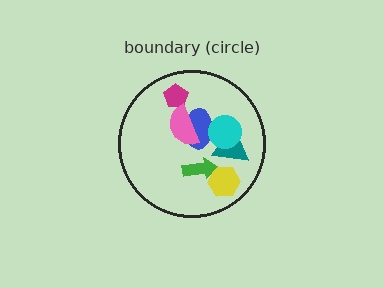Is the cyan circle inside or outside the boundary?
Inside.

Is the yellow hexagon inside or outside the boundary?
Inside.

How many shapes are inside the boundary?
7 inside, 0 outside.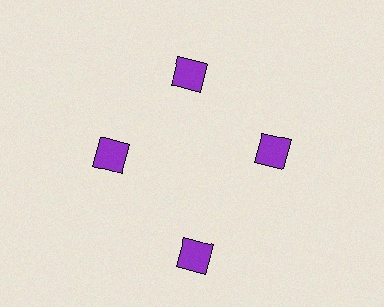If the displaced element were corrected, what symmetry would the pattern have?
It would have 4-fold rotational symmetry — the pattern would map onto itself every 90 degrees.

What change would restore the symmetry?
The symmetry would be restored by moving it inward, back onto the ring so that all 4 diamonds sit at equal angles and equal distance from the center.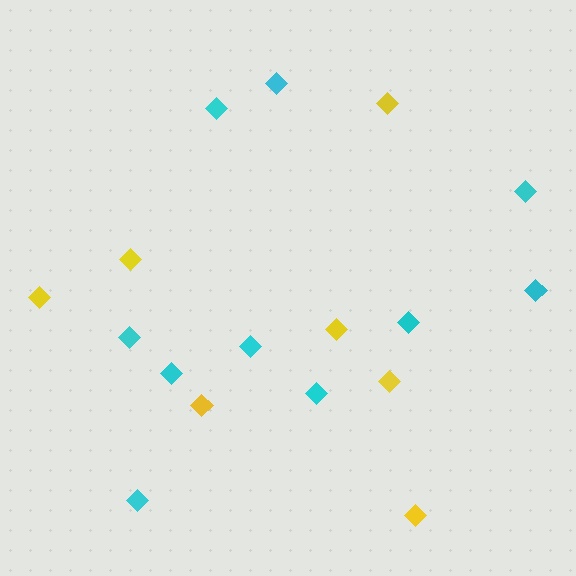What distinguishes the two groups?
There are 2 groups: one group of yellow diamonds (7) and one group of cyan diamonds (10).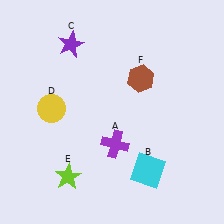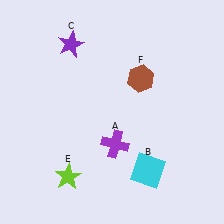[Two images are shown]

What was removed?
The yellow circle (D) was removed in Image 2.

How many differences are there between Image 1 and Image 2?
There is 1 difference between the two images.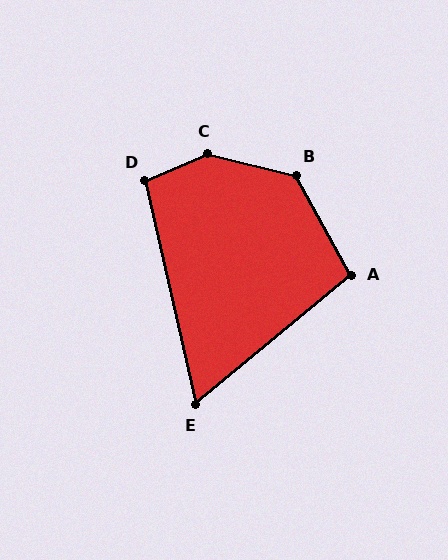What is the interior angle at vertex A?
Approximately 101 degrees (obtuse).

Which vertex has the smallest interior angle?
E, at approximately 63 degrees.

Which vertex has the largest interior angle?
C, at approximately 143 degrees.